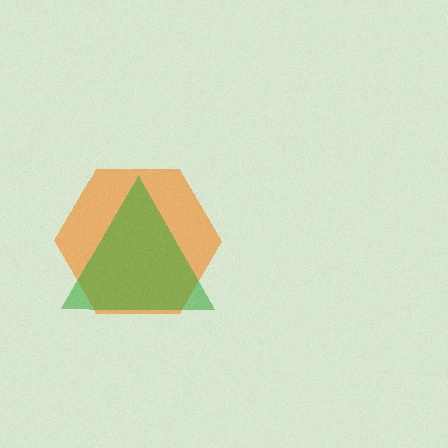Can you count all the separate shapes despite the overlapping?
Yes, there are 2 separate shapes.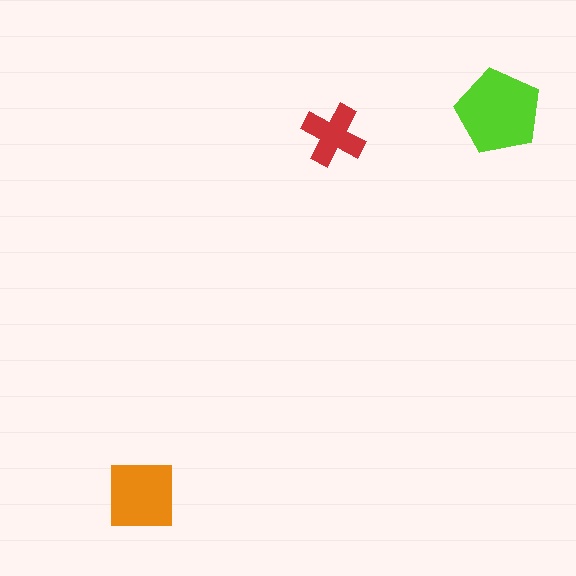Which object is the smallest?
The red cross.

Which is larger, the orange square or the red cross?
The orange square.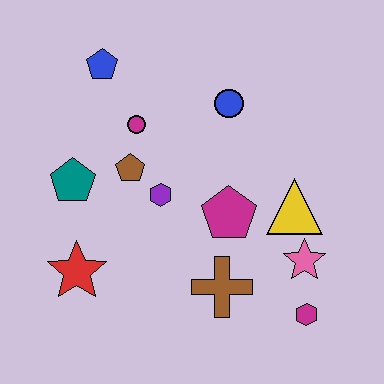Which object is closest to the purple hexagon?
The brown pentagon is closest to the purple hexagon.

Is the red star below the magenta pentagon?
Yes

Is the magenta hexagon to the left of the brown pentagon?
No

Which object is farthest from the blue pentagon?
The magenta hexagon is farthest from the blue pentagon.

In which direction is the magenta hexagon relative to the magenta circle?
The magenta hexagon is below the magenta circle.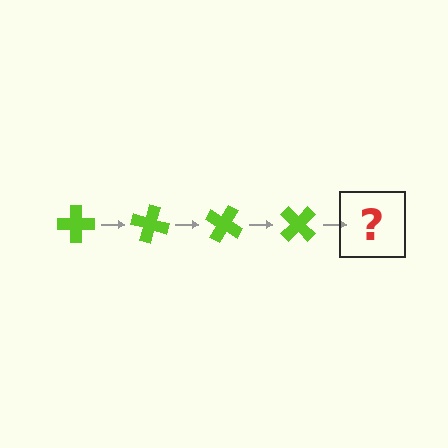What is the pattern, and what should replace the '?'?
The pattern is that the cross rotates 15 degrees each step. The '?' should be a lime cross rotated 60 degrees.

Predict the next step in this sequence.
The next step is a lime cross rotated 60 degrees.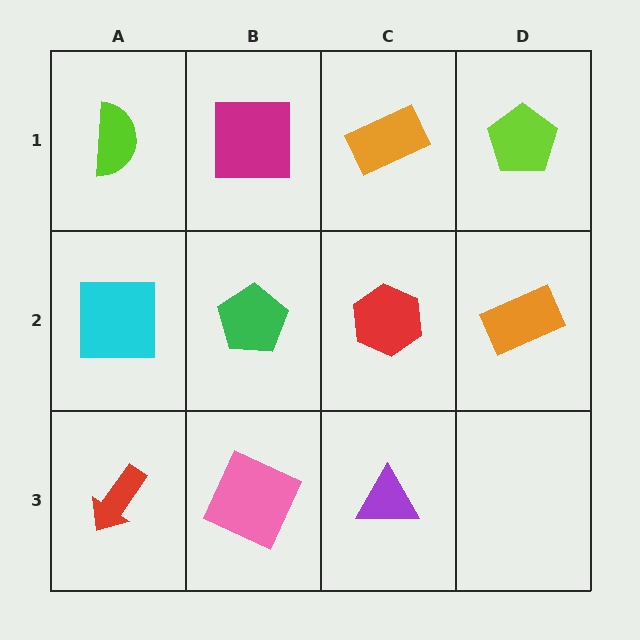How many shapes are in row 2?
4 shapes.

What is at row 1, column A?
A lime semicircle.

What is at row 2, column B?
A green pentagon.